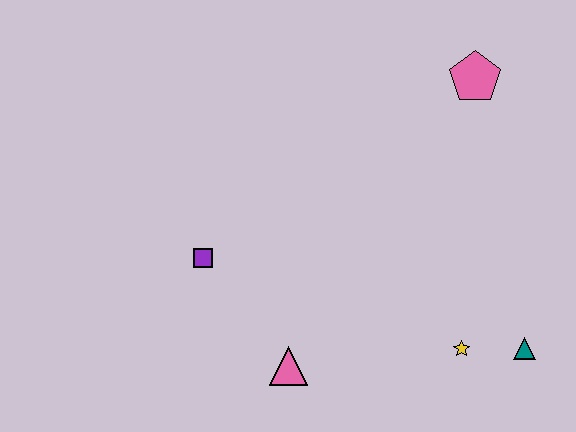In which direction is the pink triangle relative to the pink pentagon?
The pink triangle is below the pink pentagon.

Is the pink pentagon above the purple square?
Yes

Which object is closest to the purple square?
The pink triangle is closest to the purple square.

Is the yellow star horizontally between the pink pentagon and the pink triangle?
Yes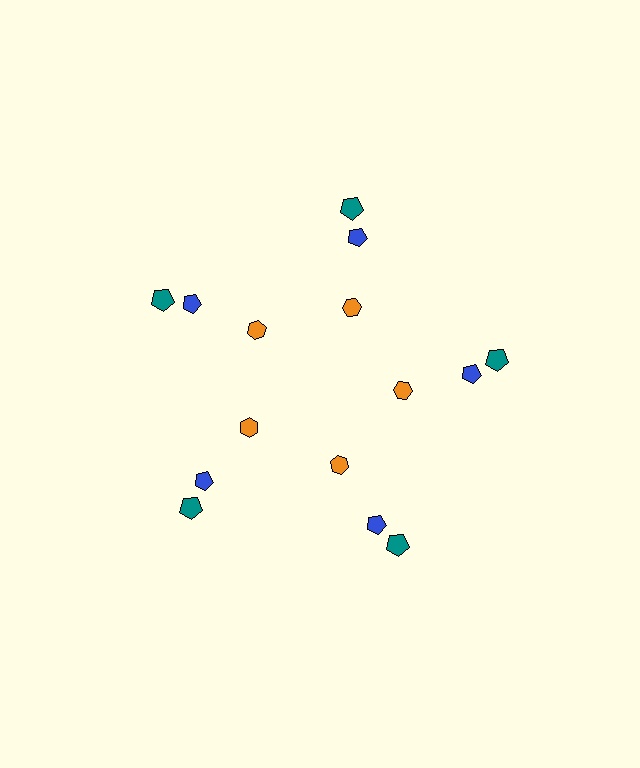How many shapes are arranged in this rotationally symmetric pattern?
There are 15 shapes, arranged in 5 groups of 3.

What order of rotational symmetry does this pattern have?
This pattern has 5-fold rotational symmetry.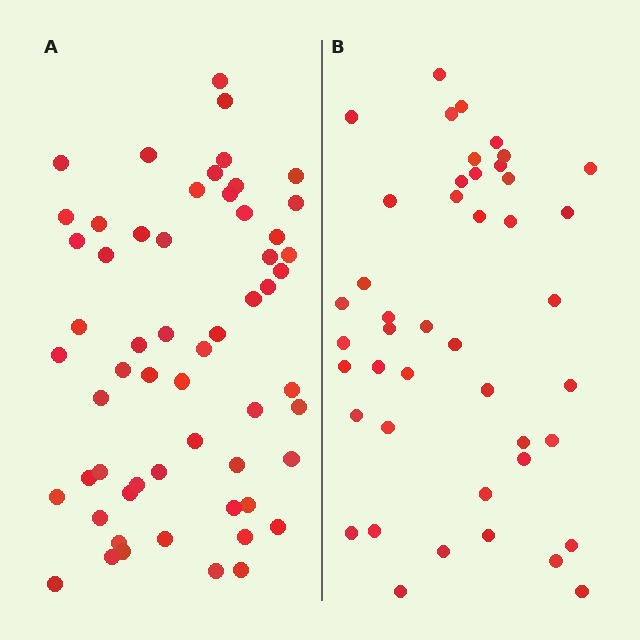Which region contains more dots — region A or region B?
Region A (the left region) has more dots.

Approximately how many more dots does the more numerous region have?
Region A has approximately 15 more dots than region B.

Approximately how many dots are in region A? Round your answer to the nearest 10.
About 60 dots. (The exact count is 58, which rounds to 60.)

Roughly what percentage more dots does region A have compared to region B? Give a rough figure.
About 30% more.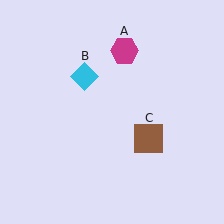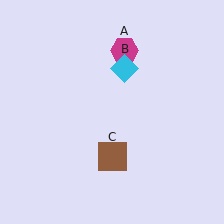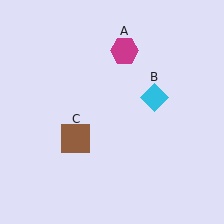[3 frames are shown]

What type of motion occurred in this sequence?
The cyan diamond (object B), brown square (object C) rotated clockwise around the center of the scene.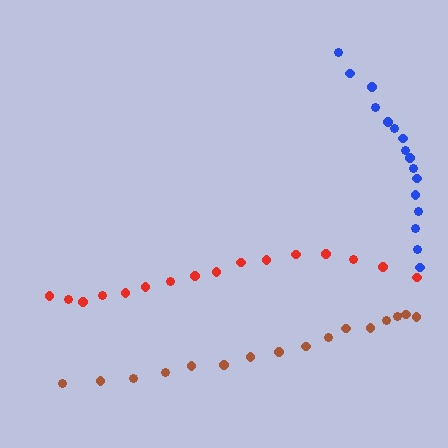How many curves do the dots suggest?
There are 3 distinct paths.